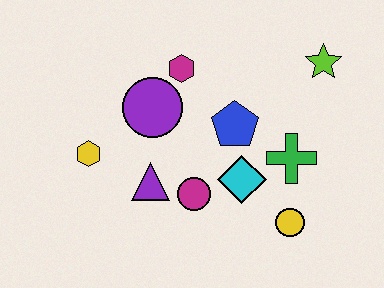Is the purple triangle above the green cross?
No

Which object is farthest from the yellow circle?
The yellow hexagon is farthest from the yellow circle.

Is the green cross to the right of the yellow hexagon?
Yes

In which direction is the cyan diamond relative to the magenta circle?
The cyan diamond is to the right of the magenta circle.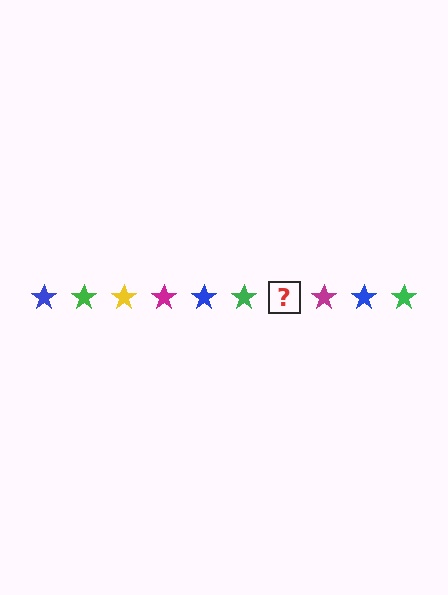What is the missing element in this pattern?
The missing element is a yellow star.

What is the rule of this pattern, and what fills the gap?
The rule is that the pattern cycles through blue, green, yellow, magenta stars. The gap should be filled with a yellow star.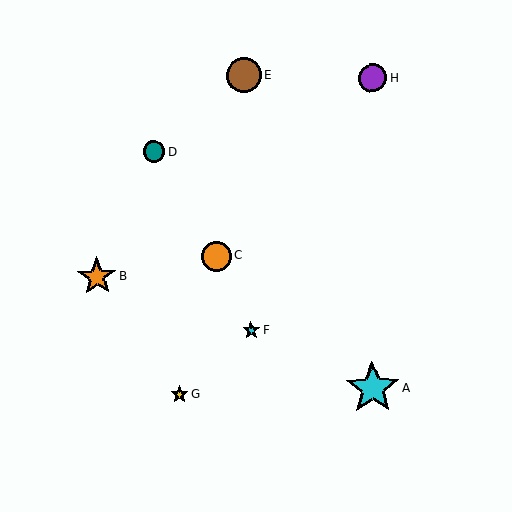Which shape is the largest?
The cyan star (labeled A) is the largest.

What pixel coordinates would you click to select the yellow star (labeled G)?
Click at (180, 394) to select the yellow star G.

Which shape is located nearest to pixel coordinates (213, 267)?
The orange circle (labeled C) at (216, 256) is nearest to that location.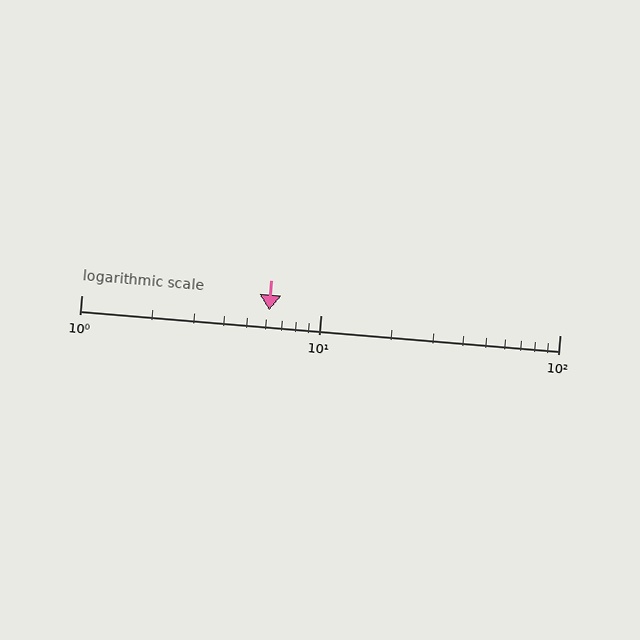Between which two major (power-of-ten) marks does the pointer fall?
The pointer is between 1 and 10.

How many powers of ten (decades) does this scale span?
The scale spans 2 decades, from 1 to 100.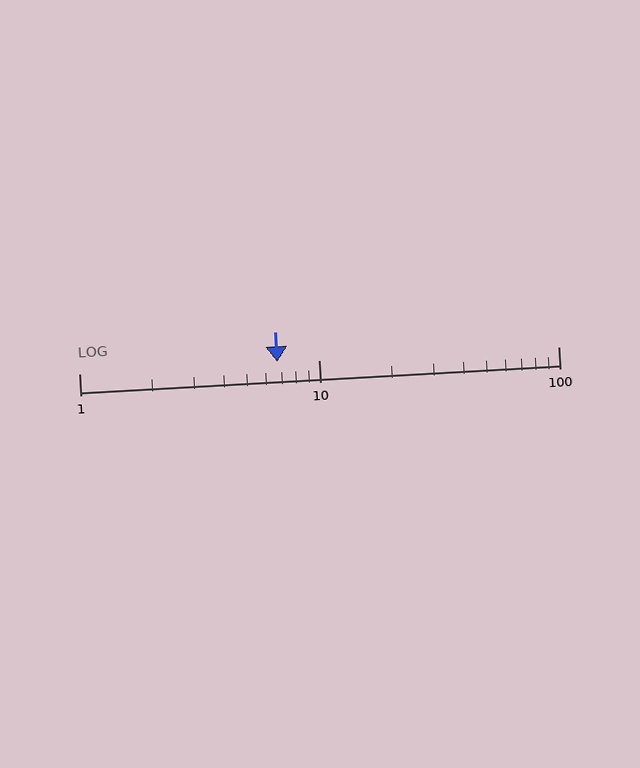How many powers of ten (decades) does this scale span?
The scale spans 2 decades, from 1 to 100.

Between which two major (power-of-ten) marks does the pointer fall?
The pointer is between 1 and 10.